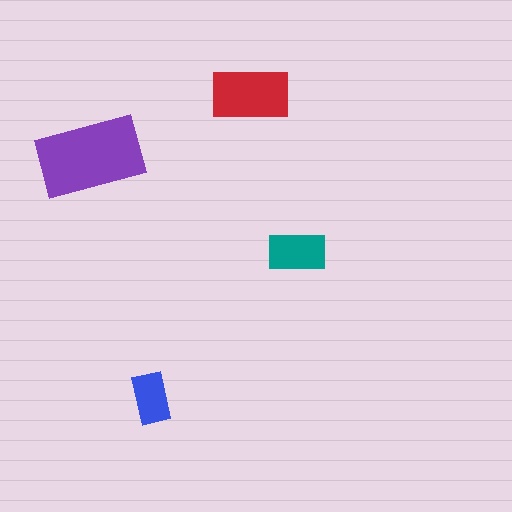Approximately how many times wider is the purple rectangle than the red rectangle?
About 1.5 times wider.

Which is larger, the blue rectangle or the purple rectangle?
The purple one.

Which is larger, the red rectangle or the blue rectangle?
The red one.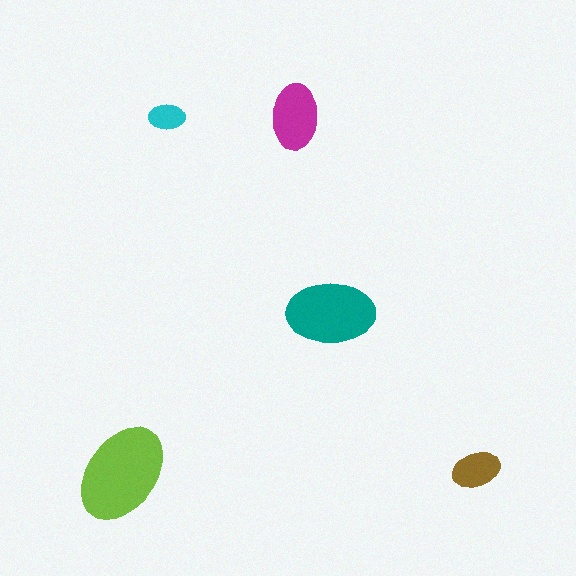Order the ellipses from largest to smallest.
the lime one, the teal one, the magenta one, the brown one, the cyan one.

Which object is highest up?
The magenta ellipse is topmost.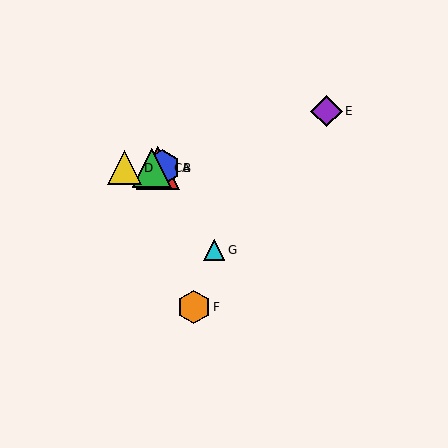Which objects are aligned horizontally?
Objects A, B, C, D are aligned horizontally.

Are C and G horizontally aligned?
No, C is at y≈168 and G is at y≈250.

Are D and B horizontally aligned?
Yes, both are at y≈168.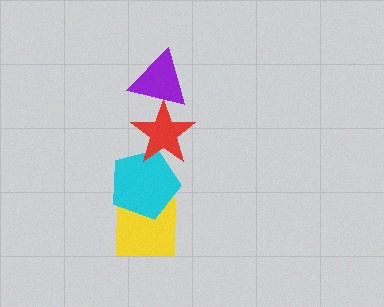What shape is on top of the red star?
The purple triangle is on top of the red star.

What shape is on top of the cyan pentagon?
The red star is on top of the cyan pentagon.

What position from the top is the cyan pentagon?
The cyan pentagon is 3rd from the top.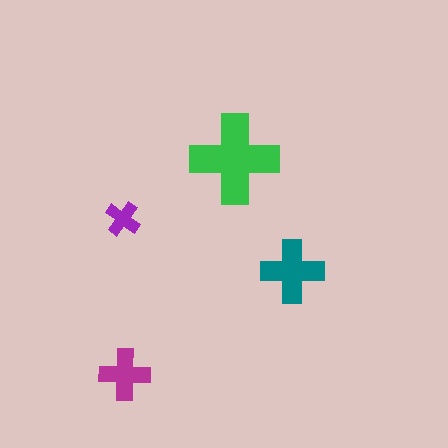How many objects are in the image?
There are 4 objects in the image.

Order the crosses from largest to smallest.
the green one, the teal one, the magenta one, the purple one.